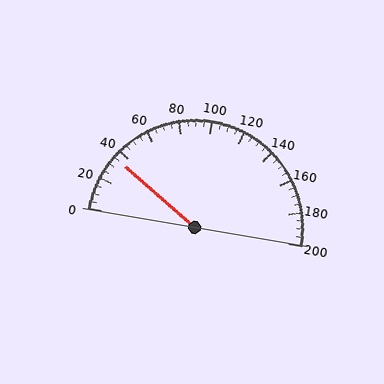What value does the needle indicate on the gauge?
The needle indicates approximately 35.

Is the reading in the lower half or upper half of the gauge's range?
The reading is in the lower half of the range (0 to 200).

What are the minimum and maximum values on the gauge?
The gauge ranges from 0 to 200.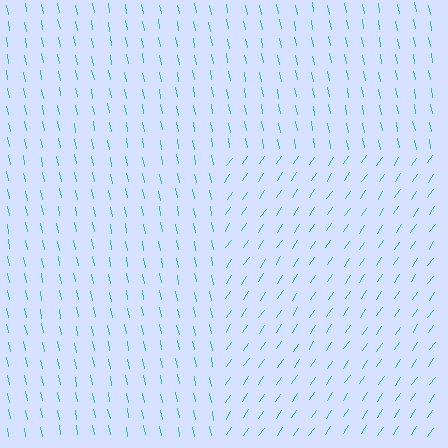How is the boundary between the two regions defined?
The boundary is defined purely by a change in line orientation (approximately 45 degrees difference). All lines are the same color and thickness.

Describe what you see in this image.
The image is filled with small cyan line segments. A rectangle region in the image has lines oriented differently from the surrounding lines, creating a visible texture boundary.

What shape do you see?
I see a rectangle.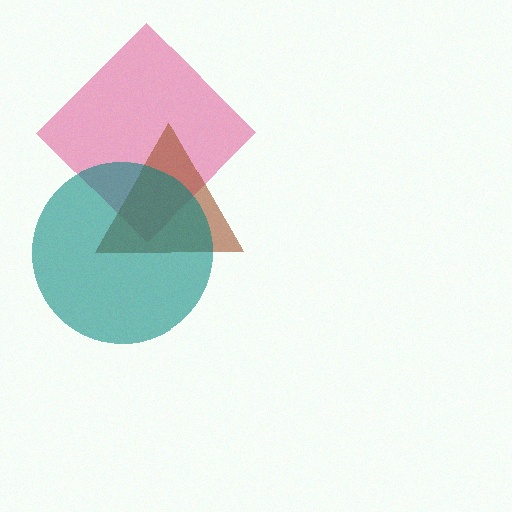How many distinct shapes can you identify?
There are 3 distinct shapes: a pink diamond, a brown triangle, a teal circle.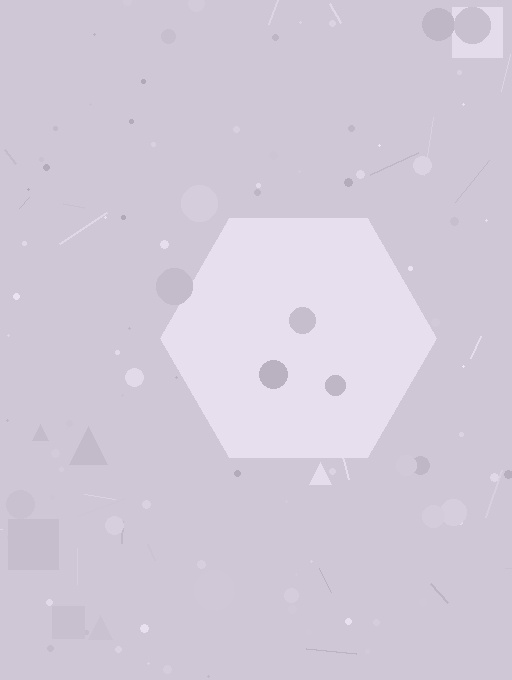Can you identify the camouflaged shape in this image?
The camouflaged shape is a hexagon.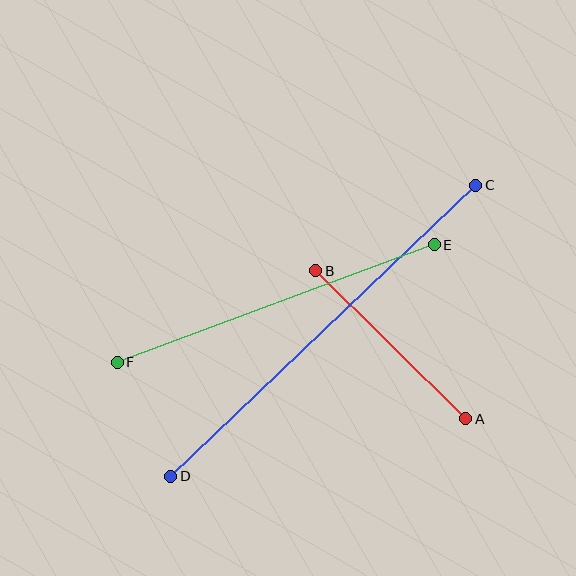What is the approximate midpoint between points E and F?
The midpoint is at approximately (276, 304) pixels.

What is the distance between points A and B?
The distance is approximately 211 pixels.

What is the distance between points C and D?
The distance is approximately 422 pixels.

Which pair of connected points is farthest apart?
Points C and D are farthest apart.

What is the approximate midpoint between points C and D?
The midpoint is at approximately (323, 331) pixels.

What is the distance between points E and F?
The distance is approximately 338 pixels.